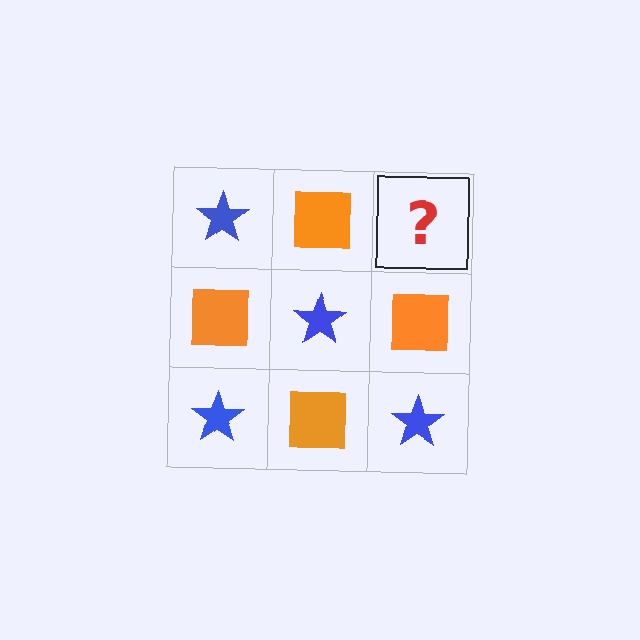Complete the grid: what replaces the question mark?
The question mark should be replaced with a blue star.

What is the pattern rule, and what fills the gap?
The rule is that it alternates blue star and orange square in a checkerboard pattern. The gap should be filled with a blue star.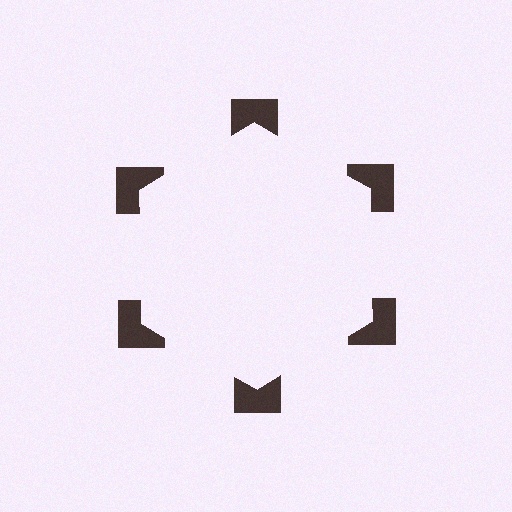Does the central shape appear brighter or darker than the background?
It typically appears slightly brighter than the background, even though no actual brightness change is drawn.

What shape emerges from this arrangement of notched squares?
An illusory hexagon — its edges are inferred from the aligned wedge cuts in the notched squares, not physically drawn.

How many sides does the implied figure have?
6 sides.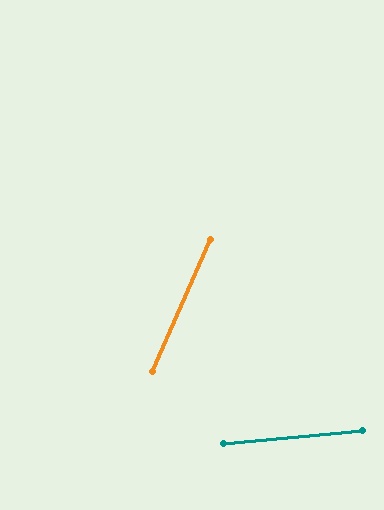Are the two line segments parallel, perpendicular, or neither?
Neither parallel nor perpendicular — they differ by about 61°.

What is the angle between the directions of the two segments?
Approximately 61 degrees.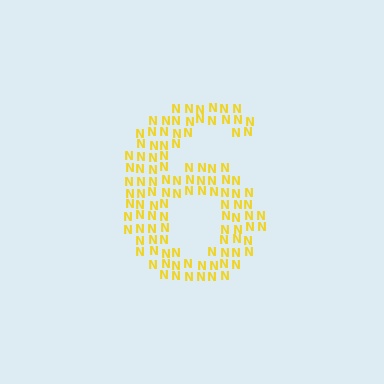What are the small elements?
The small elements are letter N's.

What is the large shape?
The large shape is the digit 6.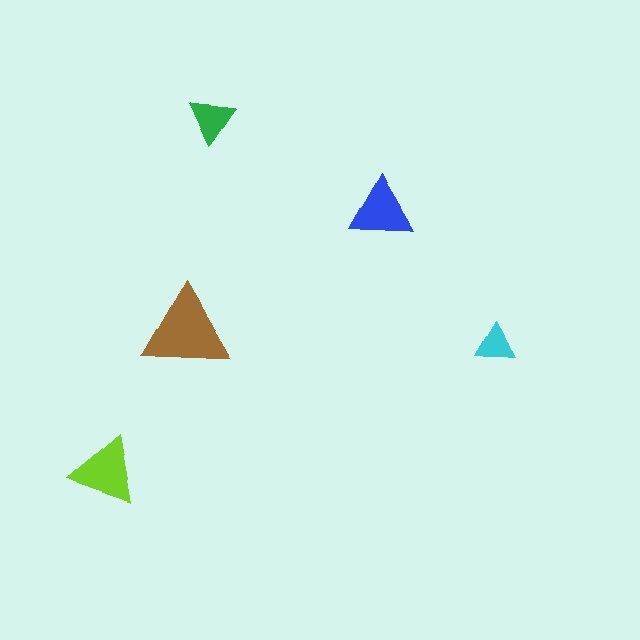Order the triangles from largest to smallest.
the brown one, the lime one, the blue one, the green one, the cyan one.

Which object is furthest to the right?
The cyan triangle is rightmost.